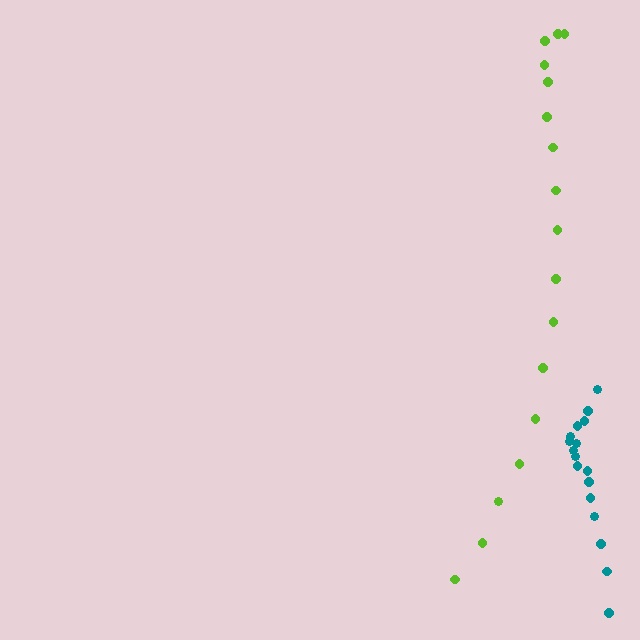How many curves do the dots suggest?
There are 2 distinct paths.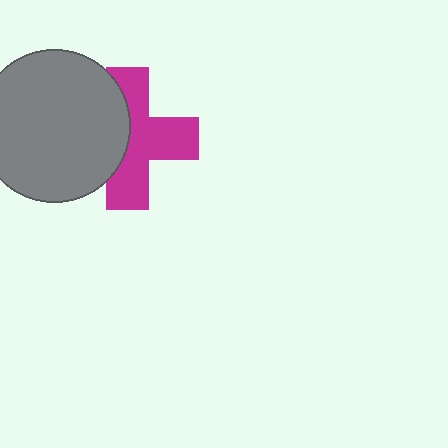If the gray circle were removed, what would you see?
You would see the complete magenta cross.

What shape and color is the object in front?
The object in front is a gray circle.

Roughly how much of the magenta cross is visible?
About half of it is visible (roughly 61%).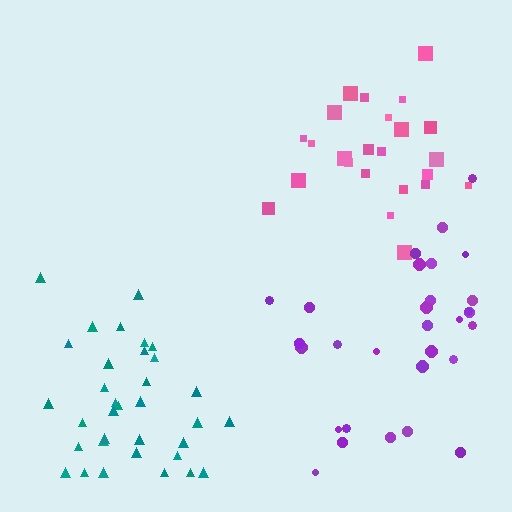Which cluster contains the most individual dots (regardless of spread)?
Teal (34).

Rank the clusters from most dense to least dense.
teal, pink, purple.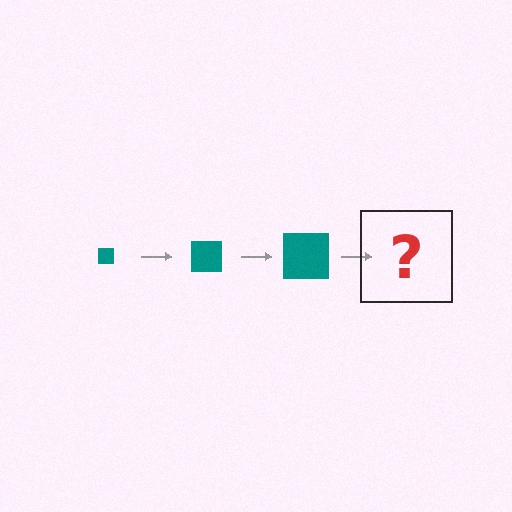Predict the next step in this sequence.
The next step is a teal square, larger than the previous one.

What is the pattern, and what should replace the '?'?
The pattern is that the square gets progressively larger each step. The '?' should be a teal square, larger than the previous one.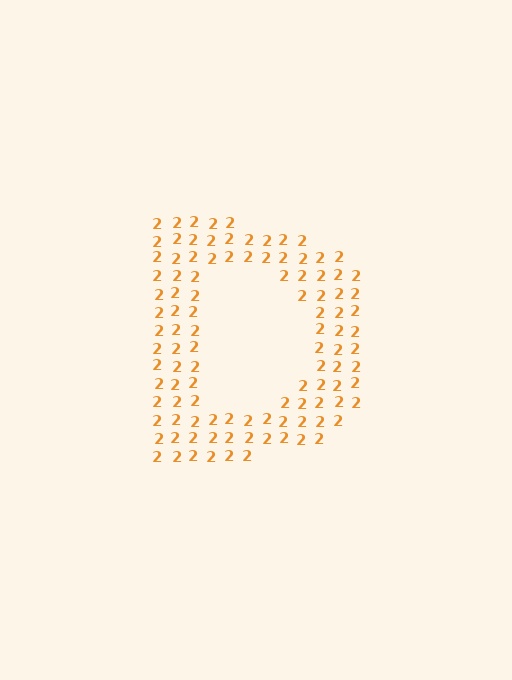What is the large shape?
The large shape is the letter D.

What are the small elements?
The small elements are digit 2's.